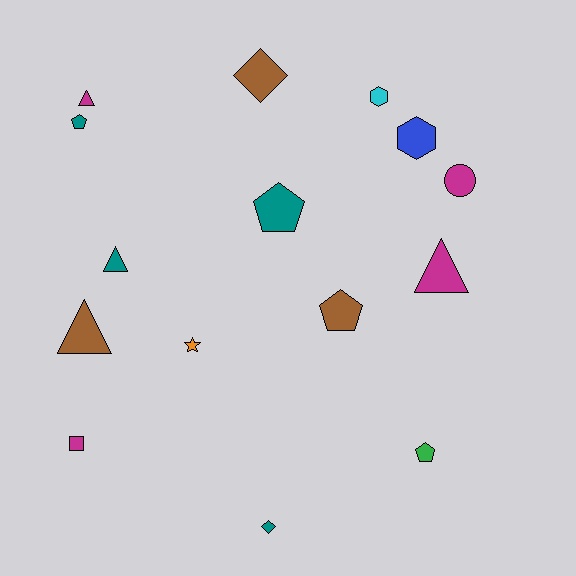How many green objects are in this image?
There is 1 green object.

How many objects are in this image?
There are 15 objects.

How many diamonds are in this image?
There are 2 diamonds.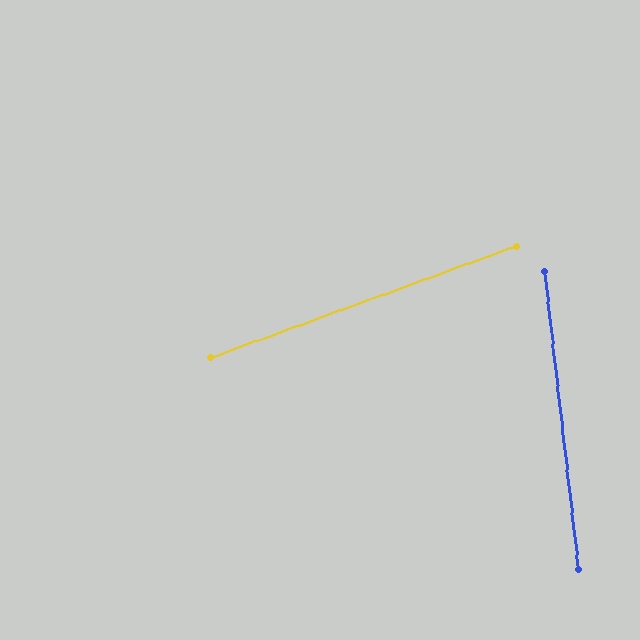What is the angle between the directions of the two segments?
Approximately 76 degrees.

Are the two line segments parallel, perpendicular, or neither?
Neither parallel nor perpendicular — they differ by about 76°.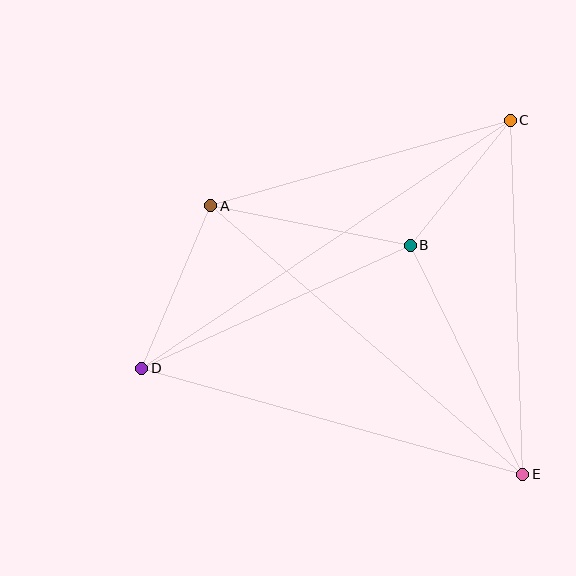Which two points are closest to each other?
Points B and C are closest to each other.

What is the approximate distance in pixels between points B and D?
The distance between B and D is approximately 295 pixels.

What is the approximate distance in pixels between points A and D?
The distance between A and D is approximately 176 pixels.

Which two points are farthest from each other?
Points C and D are farthest from each other.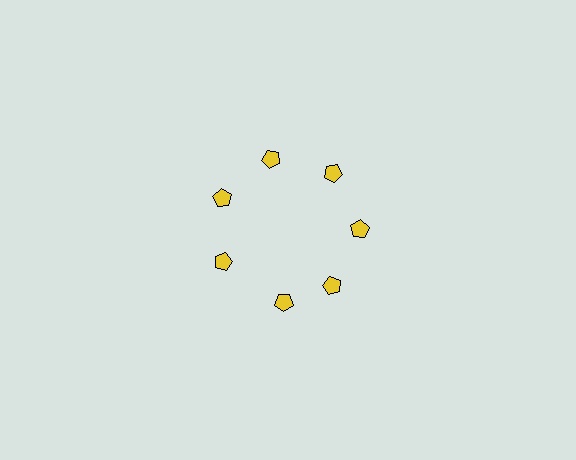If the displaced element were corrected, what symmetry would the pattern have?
It would have 7-fold rotational symmetry — the pattern would map onto itself every 51 degrees.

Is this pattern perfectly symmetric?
No. The 7 yellow pentagons are arranged in a ring, but one element near the 6 o'clock position is rotated out of alignment along the ring, breaking the 7-fold rotational symmetry.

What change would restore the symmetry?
The symmetry would be restored by rotating it back into even spacing with its neighbors so that all 7 pentagons sit at equal angles and equal distance from the center.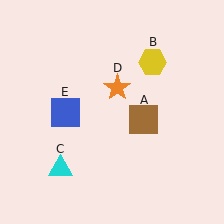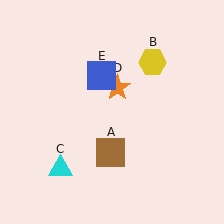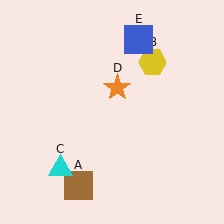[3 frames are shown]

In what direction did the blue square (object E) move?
The blue square (object E) moved up and to the right.